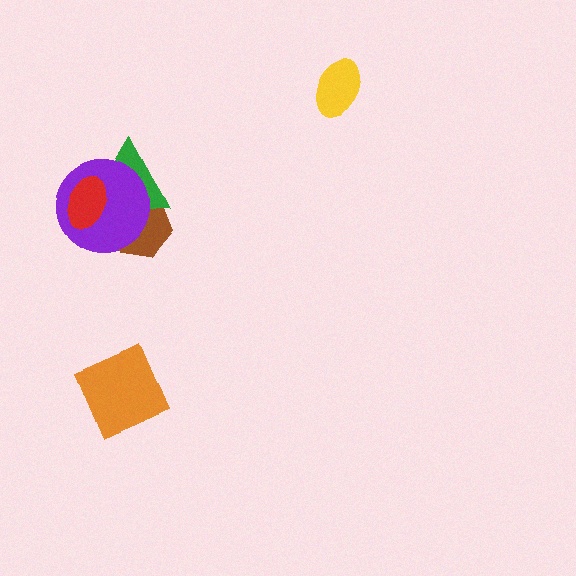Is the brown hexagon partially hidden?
Yes, it is partially covered by another shape.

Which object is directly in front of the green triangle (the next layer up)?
The purple circle is directly in front of the green triangle.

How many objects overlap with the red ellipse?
2 objects overlap with the red ellipse.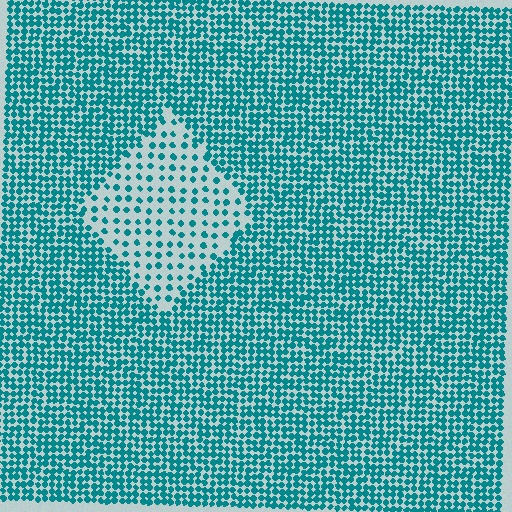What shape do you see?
I see a diamond.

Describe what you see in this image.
The image contains small teal elements arranged at two different densities. A diamond-shaped region is visible where the elements are less densely packed than the surrounding area.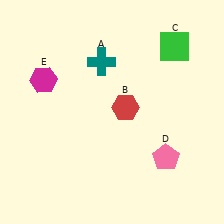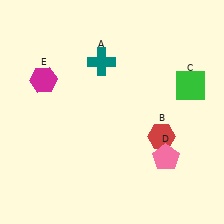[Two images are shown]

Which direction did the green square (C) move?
The green square (C) moved down.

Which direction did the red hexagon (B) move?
The red hexagon (B) moved right.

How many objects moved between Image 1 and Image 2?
2 objects moved between the two images.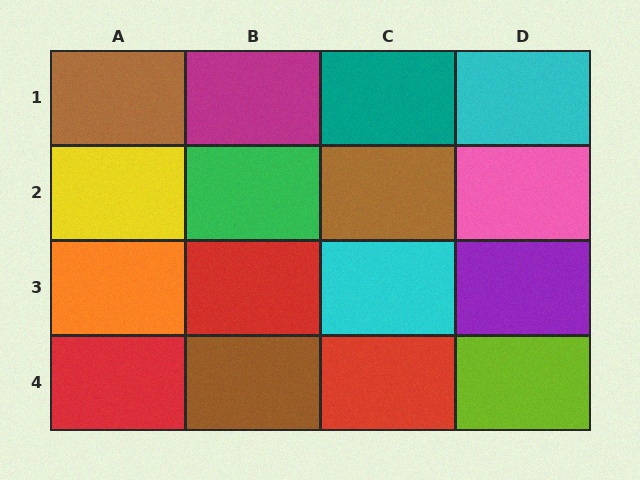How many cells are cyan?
2 cells are cyan.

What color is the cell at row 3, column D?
Purple.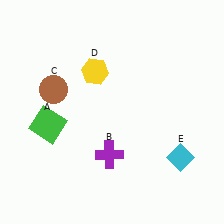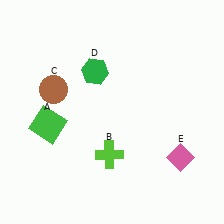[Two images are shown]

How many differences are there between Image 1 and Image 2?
There are 3 differences between the two images.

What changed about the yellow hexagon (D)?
In Image 1, D is yellow. In Image 2, it changed to green.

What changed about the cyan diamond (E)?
In Image 1, E is cyan. In Image 2, it changed to pink.